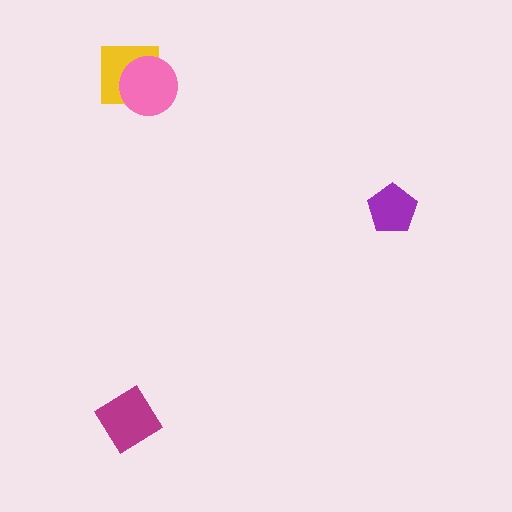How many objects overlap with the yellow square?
1 object overlaps with the yellow square.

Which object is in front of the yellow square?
The pink circle is in front of the yellow square.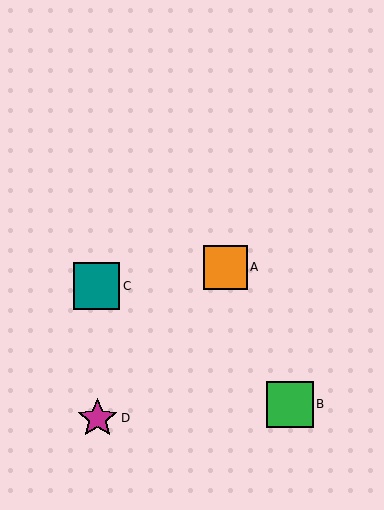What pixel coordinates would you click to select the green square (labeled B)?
Click at (290, 405) to select the green square B.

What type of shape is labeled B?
Shape B is a green square.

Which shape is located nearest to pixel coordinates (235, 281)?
The orange square (labeled A) at (225, 267) is nearest to that location.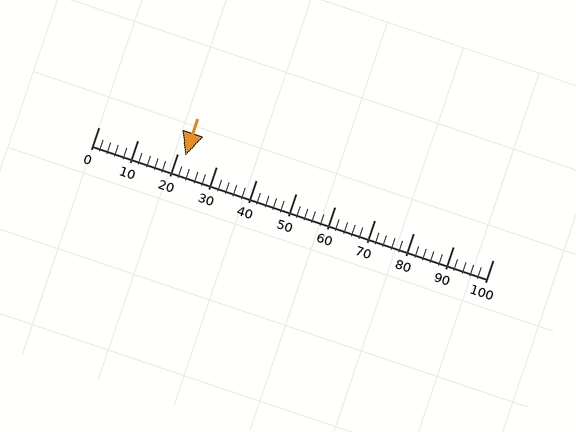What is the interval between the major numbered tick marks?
The major tick marks are spaced 10 units apart.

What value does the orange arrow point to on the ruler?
The orange arrow points to approximately 22.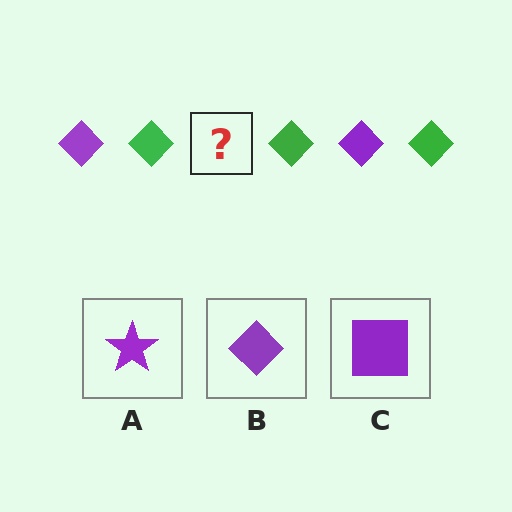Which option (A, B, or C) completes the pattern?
B.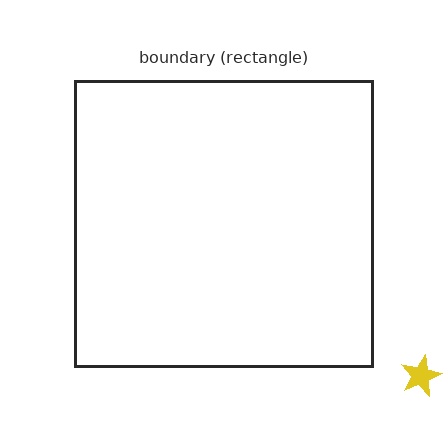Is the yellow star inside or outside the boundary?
Outside.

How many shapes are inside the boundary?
0 inside, 1 outside.